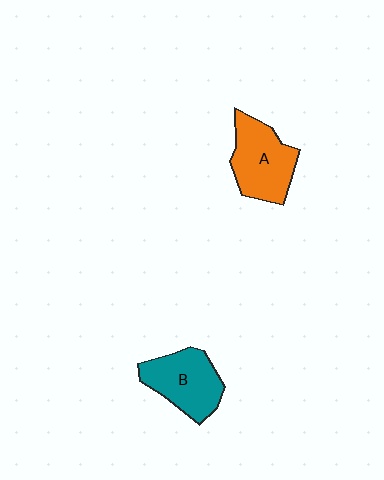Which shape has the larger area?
Shape A (orange).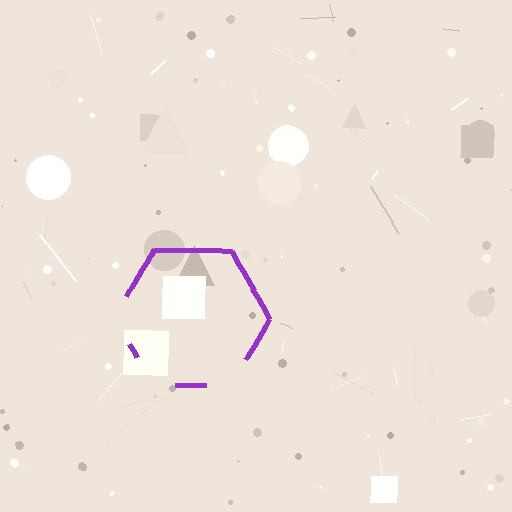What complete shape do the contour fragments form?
The contour fragments form a hexagon.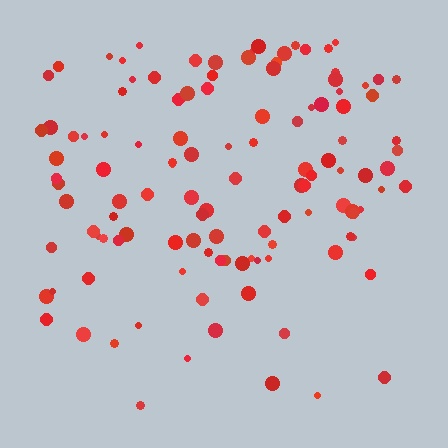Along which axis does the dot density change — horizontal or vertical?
Vertical.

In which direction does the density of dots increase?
From bottom to top, with the top side densest.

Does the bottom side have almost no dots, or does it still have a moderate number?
Still a moderate number, just noticeably fewer than the top.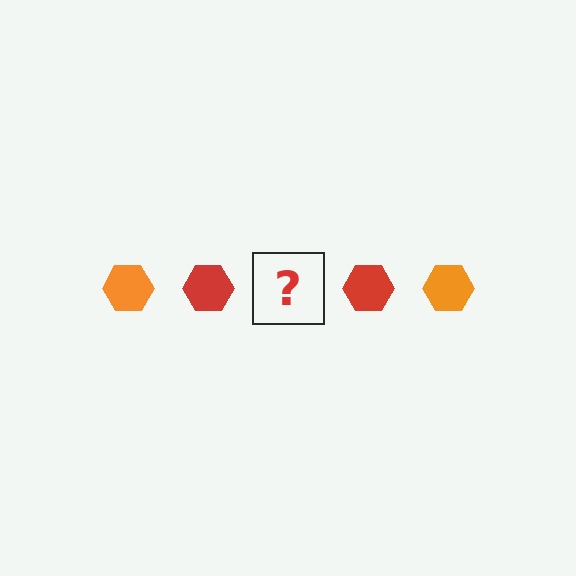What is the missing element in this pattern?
The missing element is an orange hexagon.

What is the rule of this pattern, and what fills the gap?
The rule is that the pattern cycles through orange, red hexagons. The gap should be filled with an orange hexagon.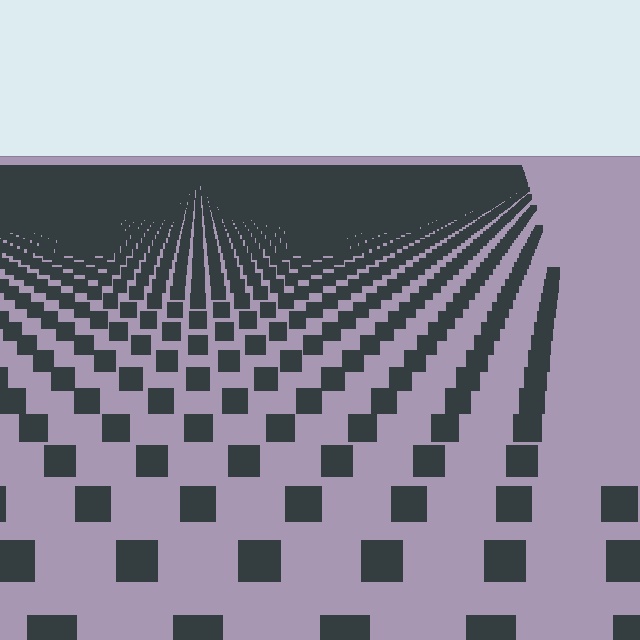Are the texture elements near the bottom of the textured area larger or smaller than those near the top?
Larger. Near the bottom, elements are closer to the viewer and appear at a bigger on-screen size.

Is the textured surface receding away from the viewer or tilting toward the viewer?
The surface is receding away from the viewer. Texture elements get smaller and denser toward the top.